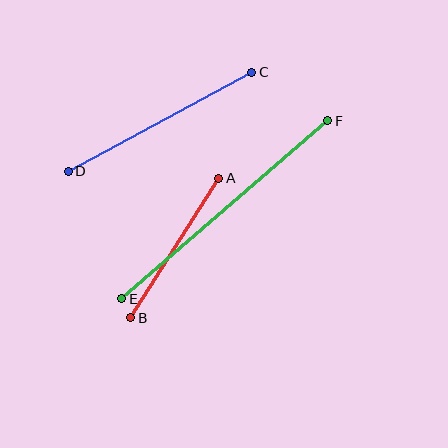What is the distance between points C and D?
The distance is approximately 209 pixels.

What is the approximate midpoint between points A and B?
The midpoint is at approximately (175, 248) pixels.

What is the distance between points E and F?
The distance is approximately 272 pixels.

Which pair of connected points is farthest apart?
Points E and F are farthest apart.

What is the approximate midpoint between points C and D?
The midpoint is at approximately (160, 122) pixels.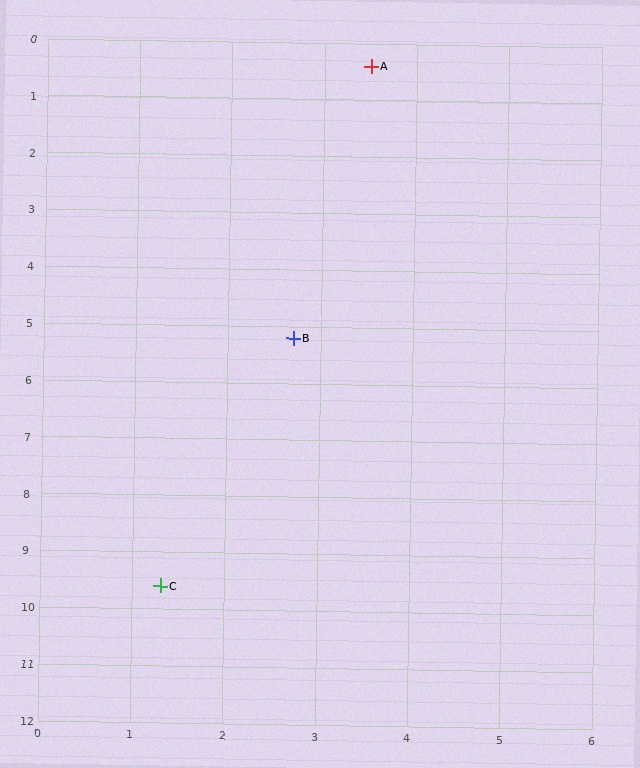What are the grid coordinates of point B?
Point B is at approximately (2.7, 5.2).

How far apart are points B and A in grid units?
Points B and A are about 4.9 grid units apart.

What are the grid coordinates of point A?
Point A is at approximately (3.5, 0.4).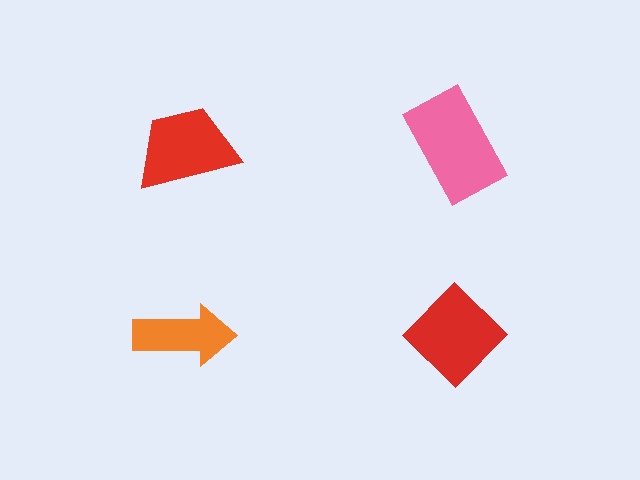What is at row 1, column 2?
A pink rectangle.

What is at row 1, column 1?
A red trapezoid.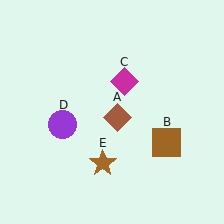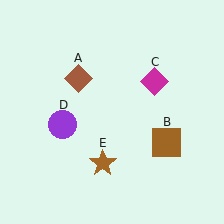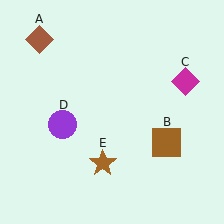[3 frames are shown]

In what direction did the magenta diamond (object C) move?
The magenta diamond (object C) moved right.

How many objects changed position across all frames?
2 objects changed position: brown diamond (object A), magenta diamond (object C).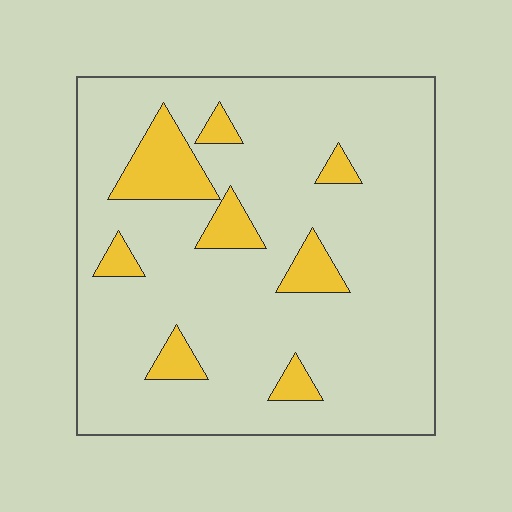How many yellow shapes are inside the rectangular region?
8.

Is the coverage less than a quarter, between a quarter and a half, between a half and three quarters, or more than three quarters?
Less than a quarter.